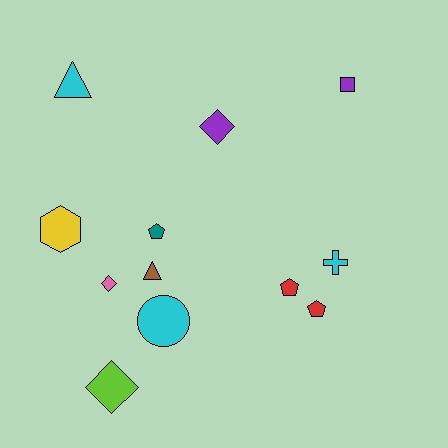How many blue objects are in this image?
There are no blue objects.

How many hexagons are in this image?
There is 1 hexagon.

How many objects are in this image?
There are 12 objects.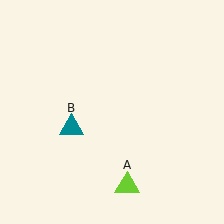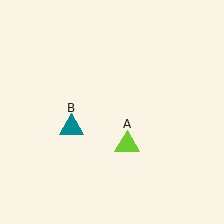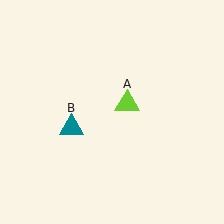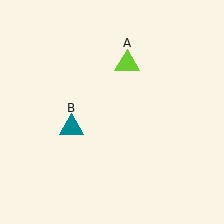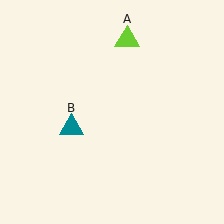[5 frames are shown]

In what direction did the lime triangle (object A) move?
The lime triangle (object A) moved up.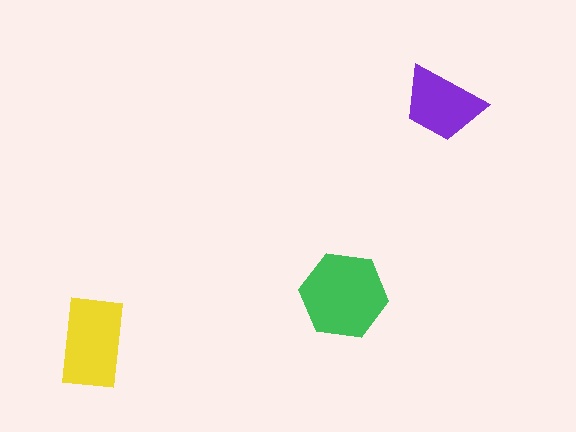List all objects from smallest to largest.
The purple trapezoid, the yellow rectangle, the green hexagon.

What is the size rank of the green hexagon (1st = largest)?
1st.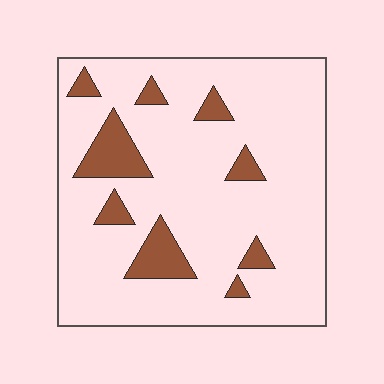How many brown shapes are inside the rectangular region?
9.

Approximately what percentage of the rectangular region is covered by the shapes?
Approximately 15%.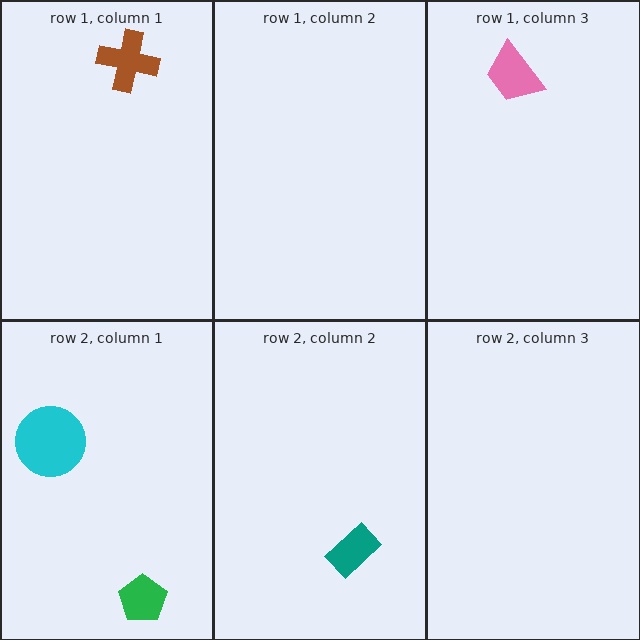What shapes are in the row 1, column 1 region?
The brown cross.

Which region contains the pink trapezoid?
The row 1, column 3 region.